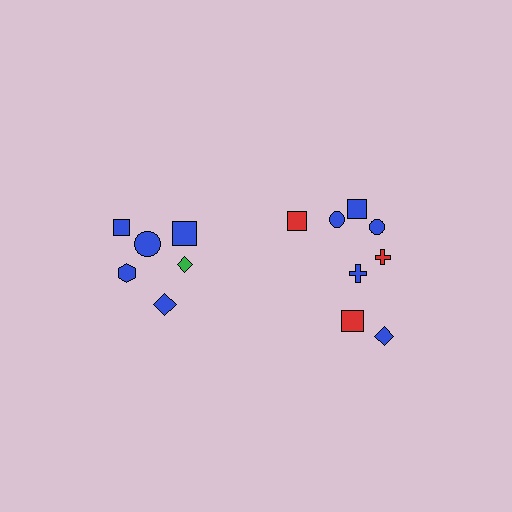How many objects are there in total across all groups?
There are 14 objects.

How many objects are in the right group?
There are 8 objects.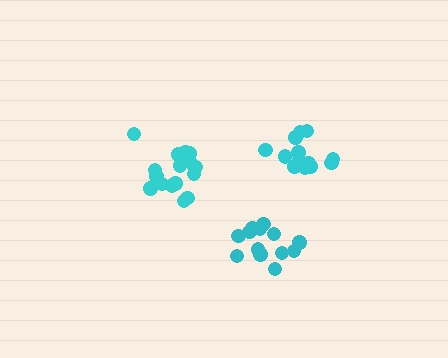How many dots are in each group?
Group 1: 19 dots, Group 2: 13 dots, Group 3: 14 dots (46 total).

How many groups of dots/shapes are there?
There are 3 groups.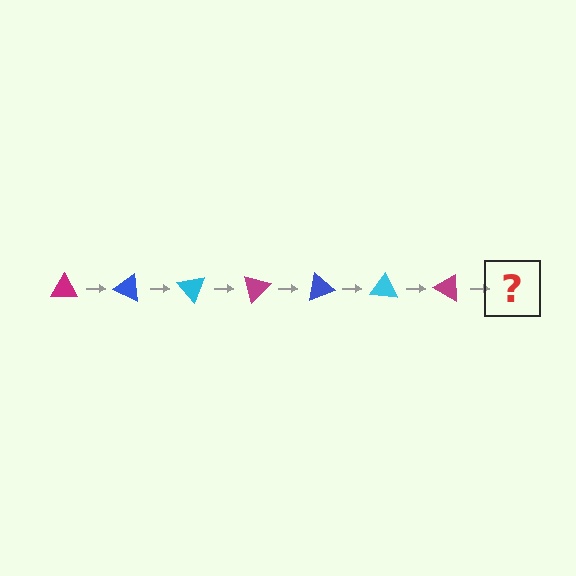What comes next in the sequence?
The next element should be a blue triangle, rotated 175 degrees from the start.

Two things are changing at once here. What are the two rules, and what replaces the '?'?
The two rules are that it rotates 25 degrees each step and the color cycles through magenta, blue, and cyan. The '?' should be a blue triangle, rotated 175 degrees from the start.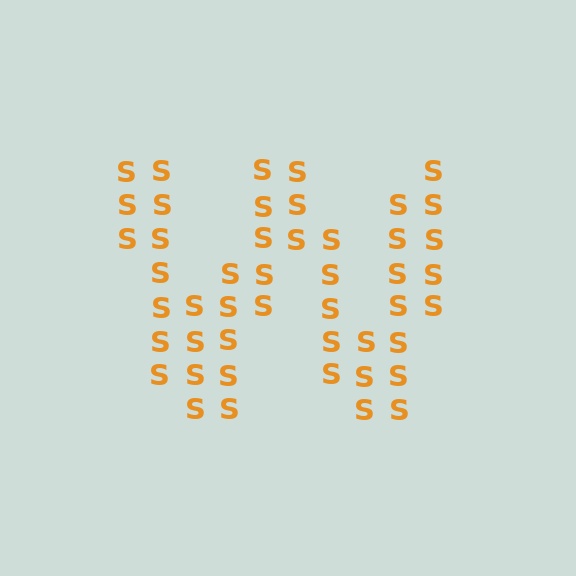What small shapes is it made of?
It is made of small letter S's.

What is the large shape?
The large shape is the letter W.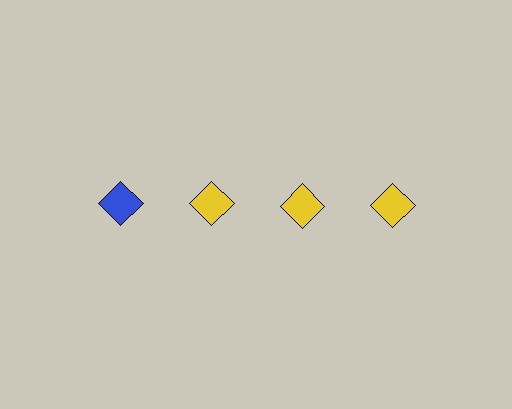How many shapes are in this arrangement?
There are 4 shapes arranged in a grid pattern.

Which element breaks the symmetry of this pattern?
The blue diamond in the top row, leftmost column breaks the symmetry. All other shapes are yellow diamonds.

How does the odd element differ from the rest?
It has a different color: blue instead of yellow.